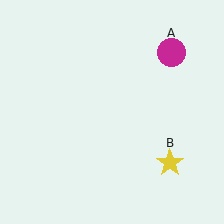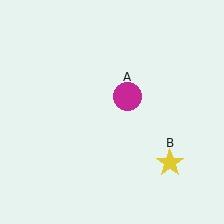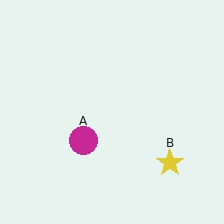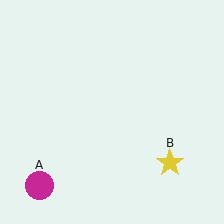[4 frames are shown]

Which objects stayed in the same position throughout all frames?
Yellow star (object B) remained stationary.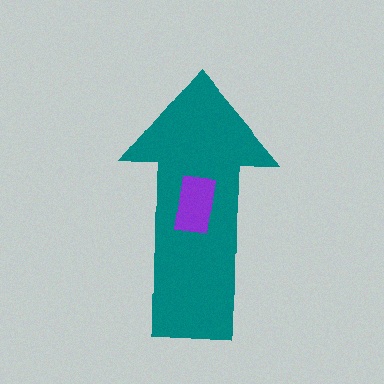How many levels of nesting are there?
2.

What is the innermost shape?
The purple rectangle.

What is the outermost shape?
The teal arrow.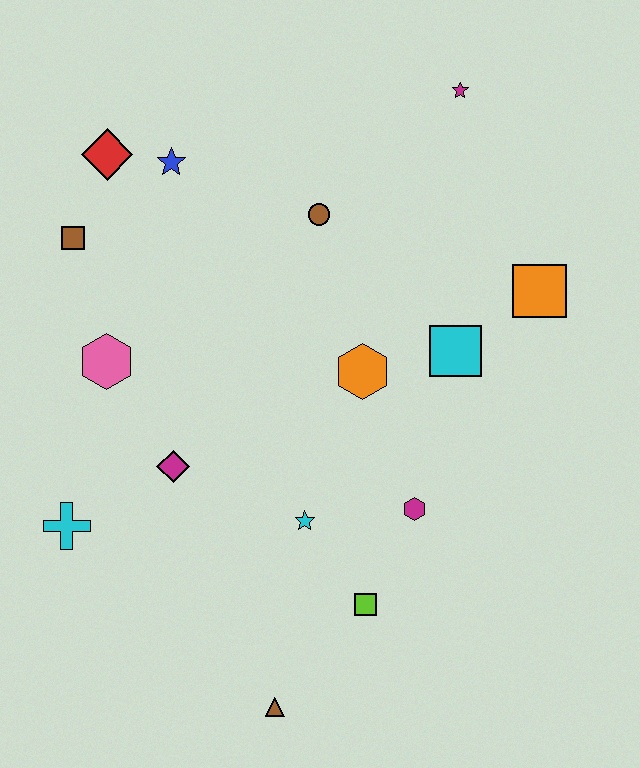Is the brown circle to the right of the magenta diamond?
Yes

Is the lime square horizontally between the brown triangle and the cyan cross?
No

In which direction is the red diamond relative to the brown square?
The red diamond is above the brown square.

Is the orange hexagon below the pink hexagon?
Yes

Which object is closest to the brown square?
The red diamond is closest to the brown square.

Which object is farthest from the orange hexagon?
The brown triangle is farthest from the orange hexagon.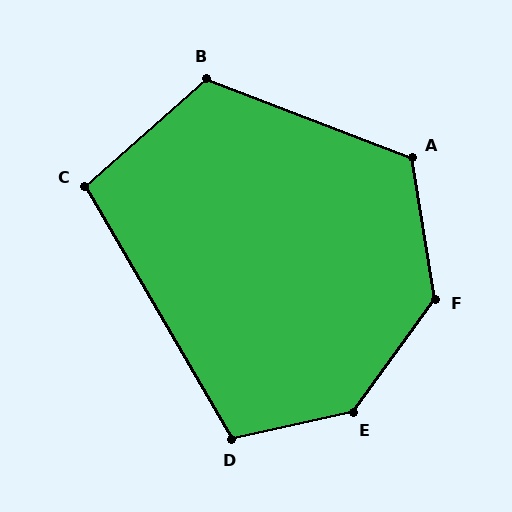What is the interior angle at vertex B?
Approximately 117 degrees (obtuse).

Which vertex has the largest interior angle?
E, at approximately 138 degrees.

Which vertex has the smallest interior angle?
C, at approximately 102 degrees.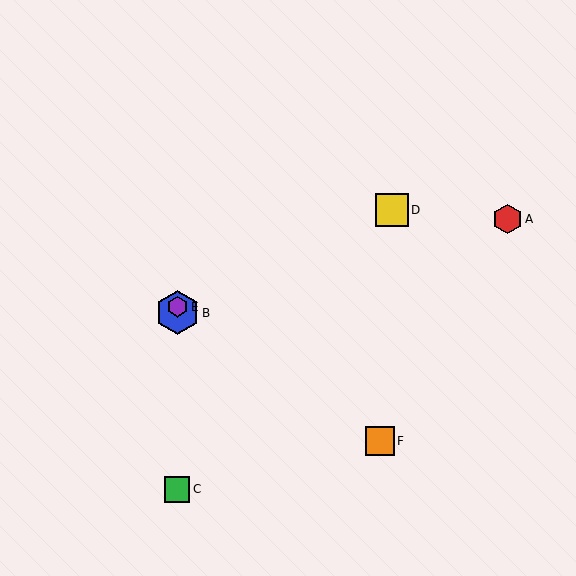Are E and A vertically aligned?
No, E is at x≈177 and A is at x≈508.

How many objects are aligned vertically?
3 objects (B, C, E) are aligned vertically.